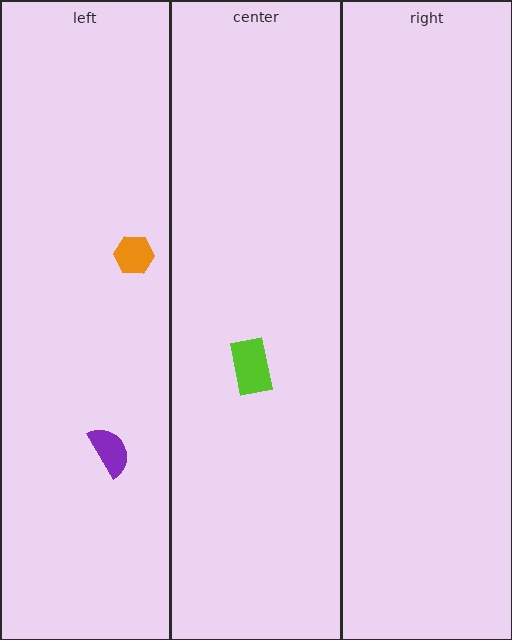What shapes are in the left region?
The purple semicircle, the orange hexagon.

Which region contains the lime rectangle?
The center region.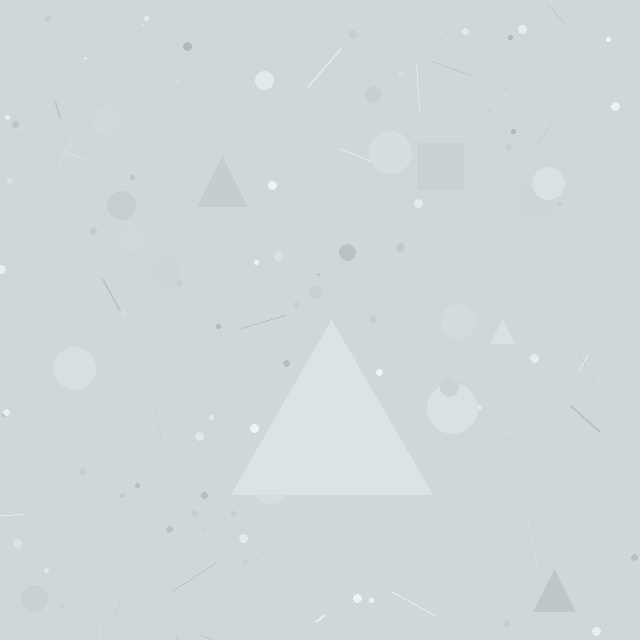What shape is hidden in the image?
A triangle is hidden in the image.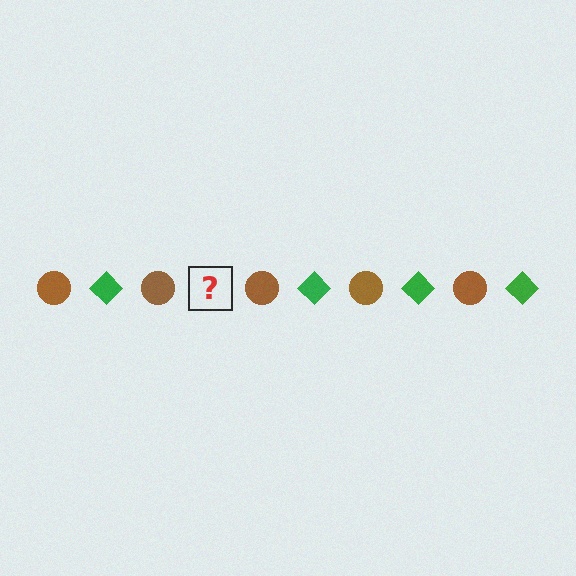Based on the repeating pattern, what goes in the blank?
The blank should be a green diamond.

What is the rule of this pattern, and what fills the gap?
The rule is that the pattern alternates between brown circle and green diamond. The gap should be filled with a green diamond.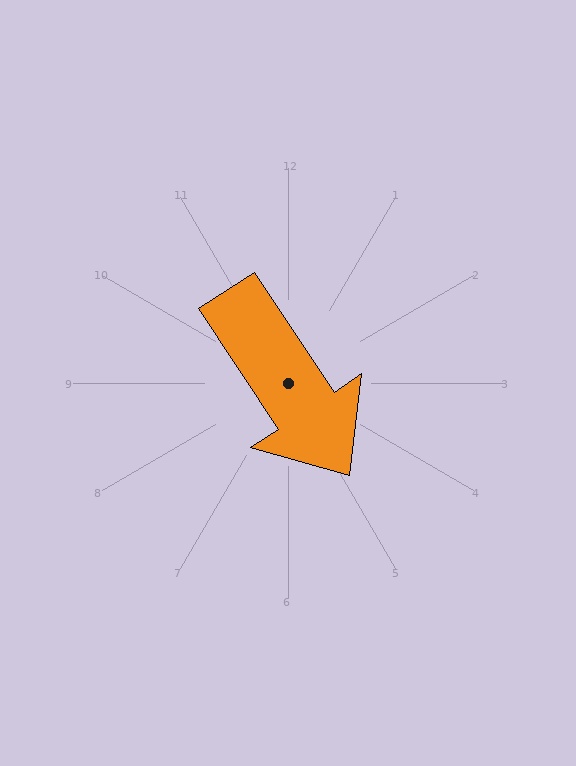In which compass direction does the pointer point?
Southeast.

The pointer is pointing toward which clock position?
Roughly 5 o'clock.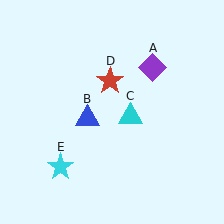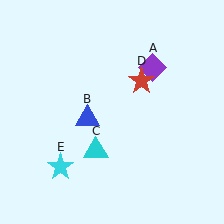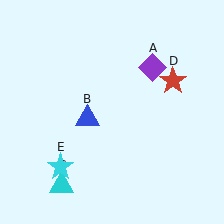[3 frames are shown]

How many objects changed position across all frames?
2 objects changed position: cyan triangle (object C), red star (object D).